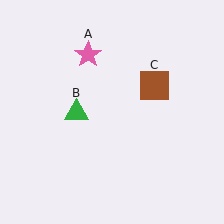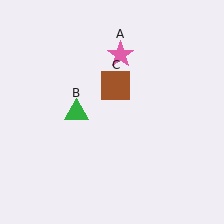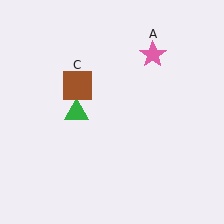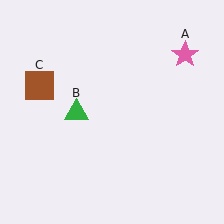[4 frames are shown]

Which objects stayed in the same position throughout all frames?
Green triangle (object B) remained stationary.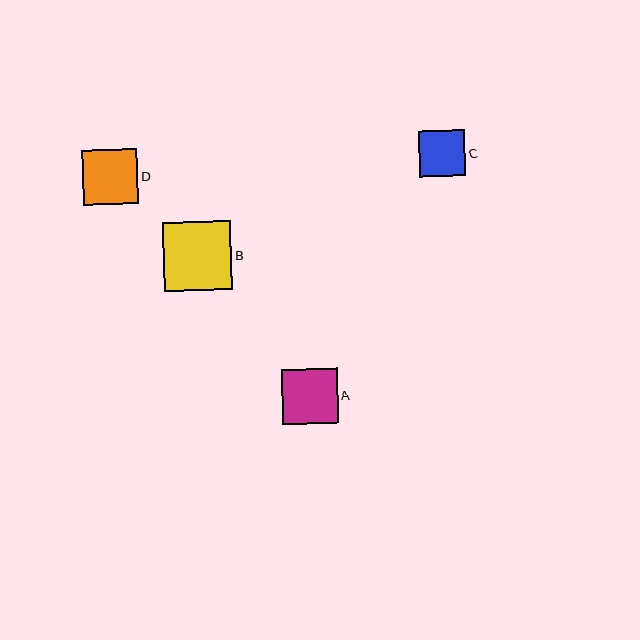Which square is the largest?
Square B is the largest with a size of approximately 68 pixels.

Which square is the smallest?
Square C is the smallest with a size of approximately 46 pixels.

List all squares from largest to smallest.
From largest to smallest: B, A, D, C.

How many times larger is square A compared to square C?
Square A is approximately 1.2 times the size of square C.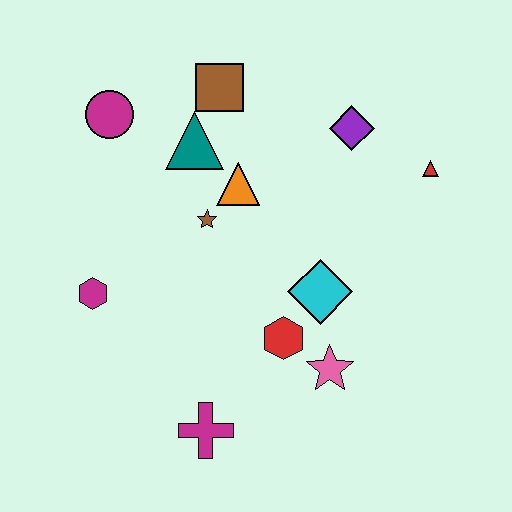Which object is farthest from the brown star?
The red triangle is farthest from the brown star.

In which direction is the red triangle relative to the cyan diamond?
The red triangle is above the cyan diamond.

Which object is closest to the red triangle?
The purple diamond is closest to the red triangle.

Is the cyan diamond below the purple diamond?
Yes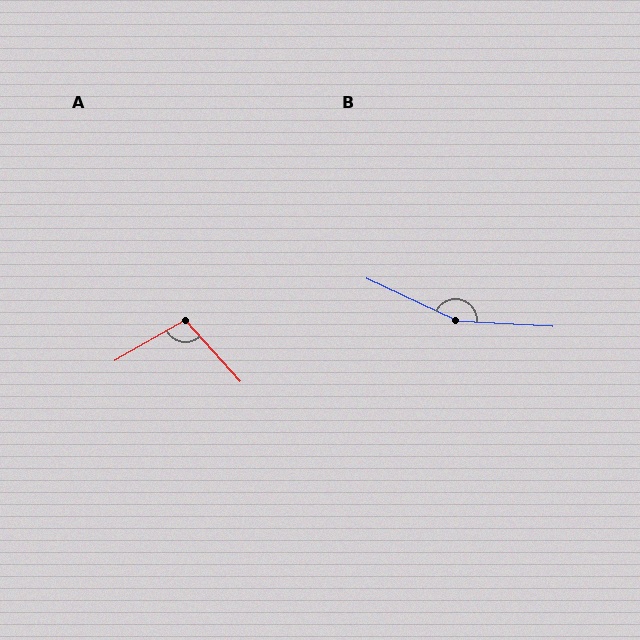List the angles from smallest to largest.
A (102°), B (158°).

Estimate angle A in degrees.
Approximately 102 degrees.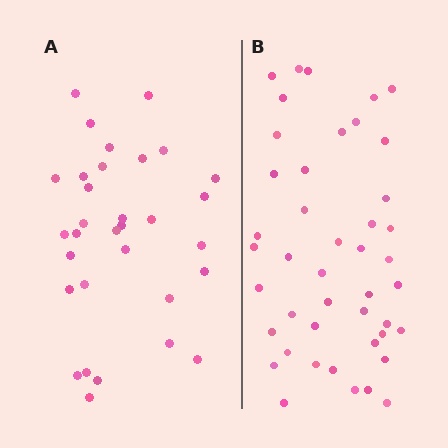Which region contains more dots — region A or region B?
Region B (the right region) has more dots.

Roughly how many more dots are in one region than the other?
Region B has roughly 12 or so more dots than region A.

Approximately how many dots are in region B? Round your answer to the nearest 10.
About 40 dots. (The exact count is 44, which rounds to 40.)